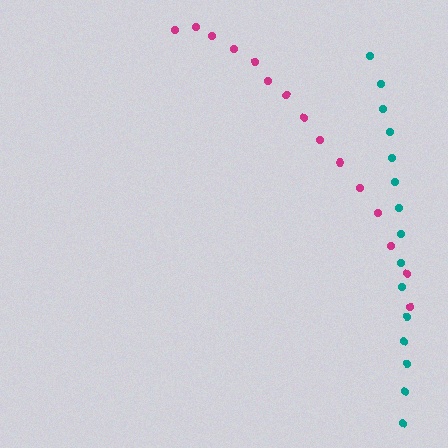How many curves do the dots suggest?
There are 2 distinct paths.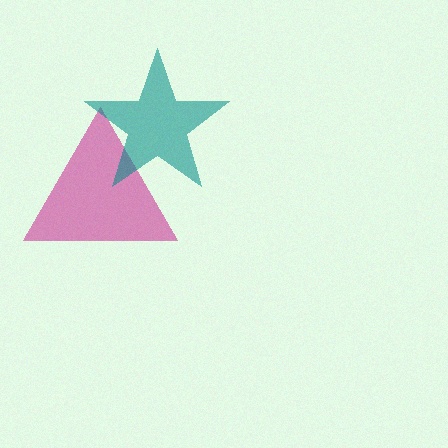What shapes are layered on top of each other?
The layered shapes are: a magenta triangle, a teal star.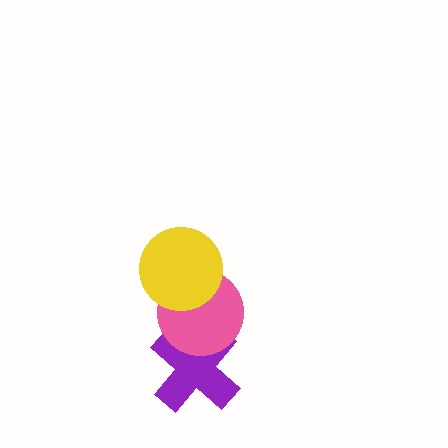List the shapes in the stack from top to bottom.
From top to bottom: the yellow circle, the pink circle, the purple cross.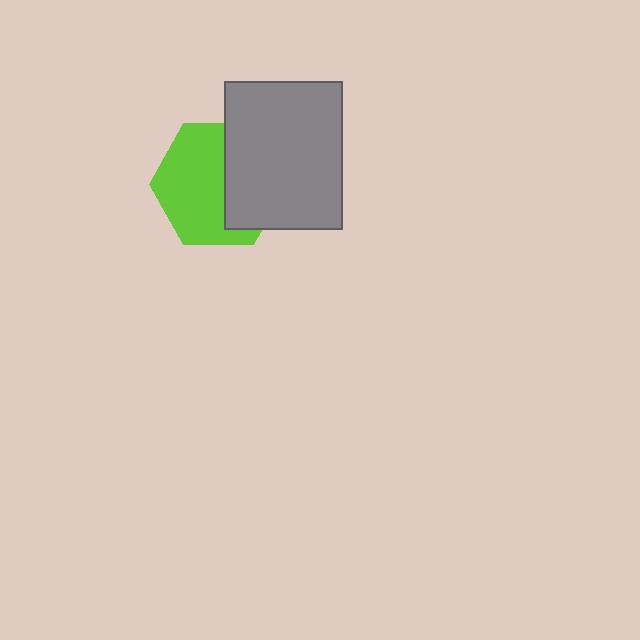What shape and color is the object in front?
The object in front is a gray rectangle.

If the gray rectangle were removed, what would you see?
You would see the complete lime hexagon.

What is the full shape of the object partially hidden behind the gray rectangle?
The partially hidden object is a lime hexagon.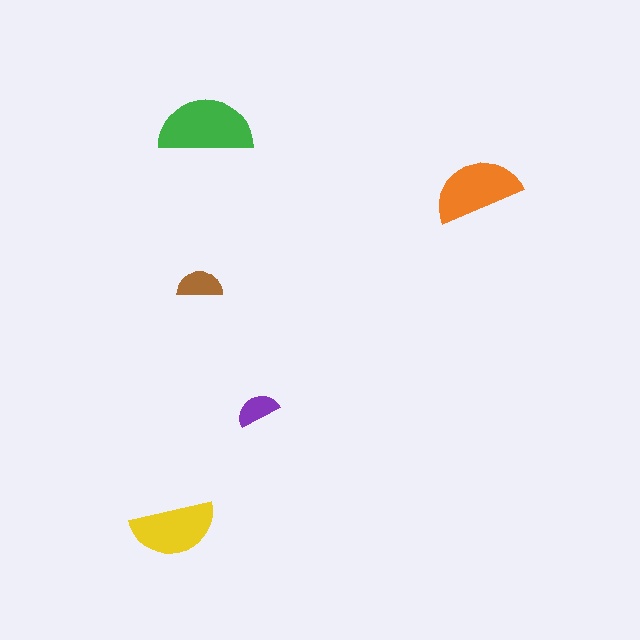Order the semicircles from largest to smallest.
the green one, the orange one, the yellow one, the brown one, the purple one.